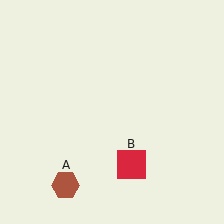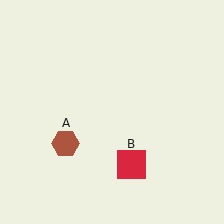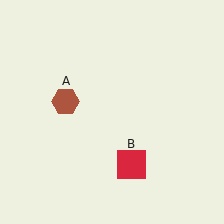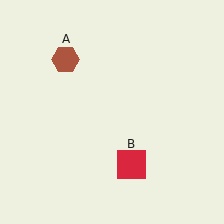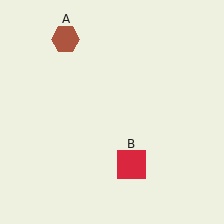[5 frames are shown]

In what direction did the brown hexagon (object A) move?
The brown hexagon (object A) moved up.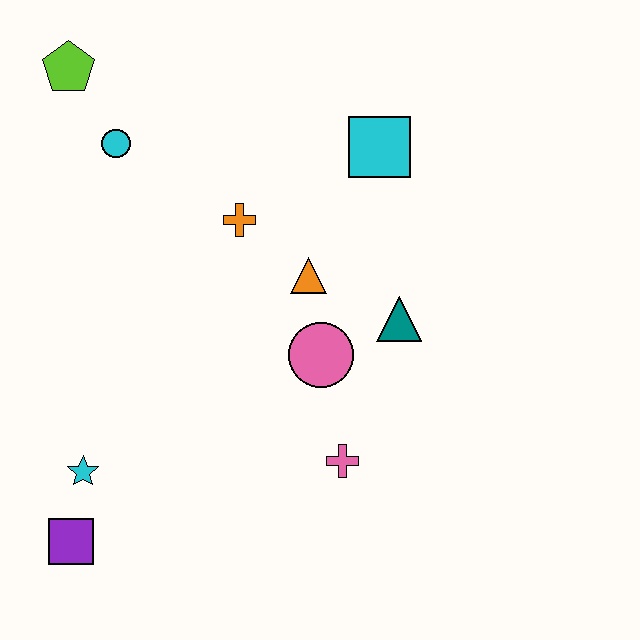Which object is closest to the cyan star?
The purple square is closest to the cyan star.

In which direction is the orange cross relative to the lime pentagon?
The orange cross is to the right of the lime pentagon.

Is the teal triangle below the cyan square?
Yes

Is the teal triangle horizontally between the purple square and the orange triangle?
No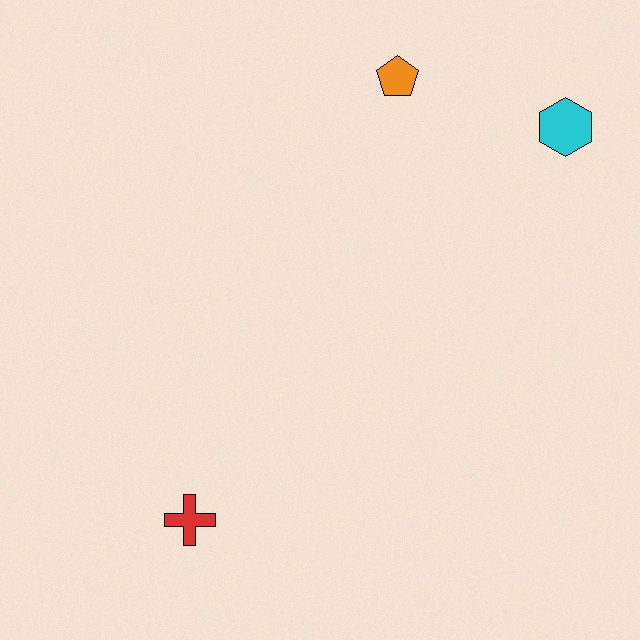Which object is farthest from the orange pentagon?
The red cross is farthest from the orange pentagon.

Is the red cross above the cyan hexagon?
No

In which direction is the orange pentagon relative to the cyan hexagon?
The orange pentagon is to the left of the cyan hexagon.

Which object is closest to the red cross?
The orange pentagon is closest to the red cross.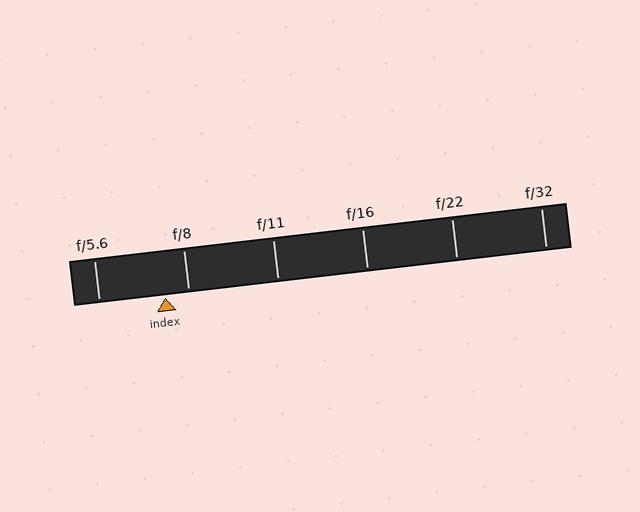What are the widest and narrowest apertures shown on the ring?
The widest aperture shown is f/5.6 and the narrowest is f/32.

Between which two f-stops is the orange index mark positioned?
The index mark is between f/5.6 and f/8.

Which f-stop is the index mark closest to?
The index mark is closest to f/8.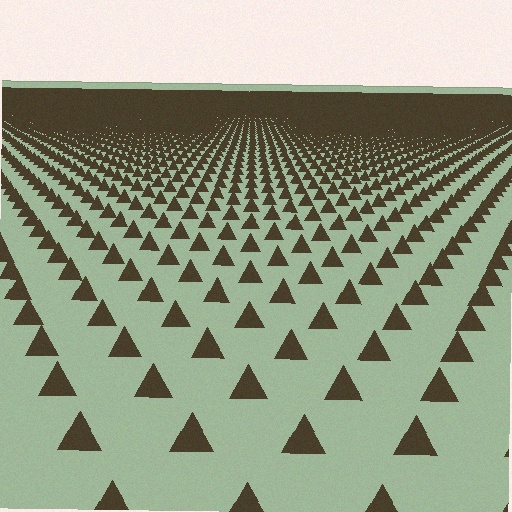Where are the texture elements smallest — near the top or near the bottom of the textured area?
Near the top.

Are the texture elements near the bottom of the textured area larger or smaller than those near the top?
Larger. Near the bottom, elements are closer to the viewer and appear at a bigger on-screen size.